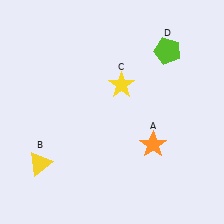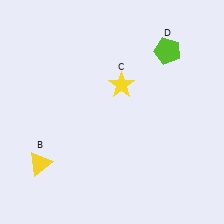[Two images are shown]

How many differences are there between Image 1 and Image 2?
There is 1 difference between the two images.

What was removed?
The orange star (A) was removed in Image 2.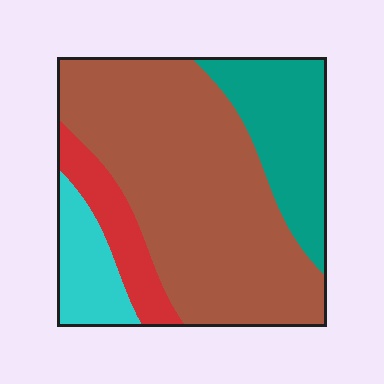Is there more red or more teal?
Teal.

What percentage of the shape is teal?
Teal takes up about one fifth (1/5) of the shape.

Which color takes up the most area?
Brown, at roughly 60%.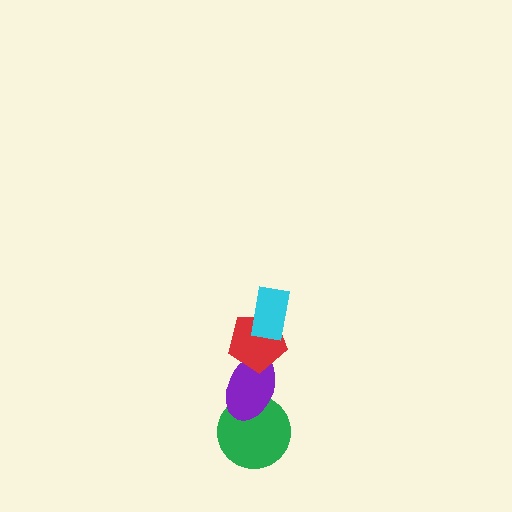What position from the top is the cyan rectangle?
The cyan rectangle is 1st from the top.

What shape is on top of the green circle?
The purple ellipse is on top of the green circle.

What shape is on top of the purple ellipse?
The red pentagon is on top of the purple ellipse.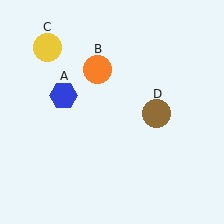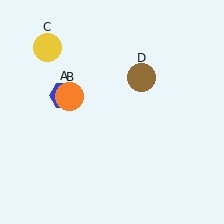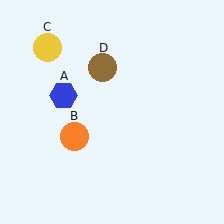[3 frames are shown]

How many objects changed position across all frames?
2 objects changed position: orange circle (object B), brown circle (object D).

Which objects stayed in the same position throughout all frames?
Blue hexagon (object A) and yellow circle (object C) remained stationary.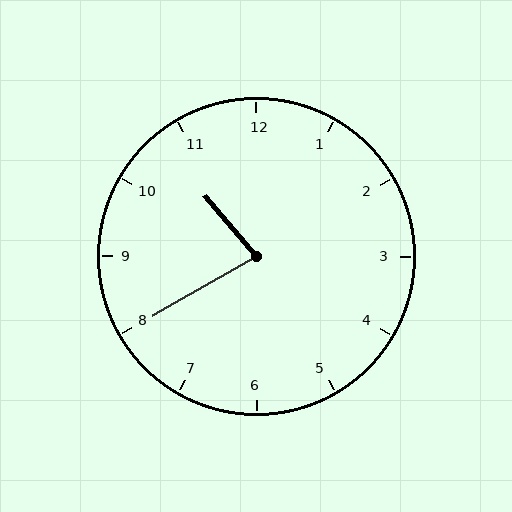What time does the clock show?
10:40.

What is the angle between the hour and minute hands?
Approximately 80 degrees.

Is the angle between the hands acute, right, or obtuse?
It is acute.